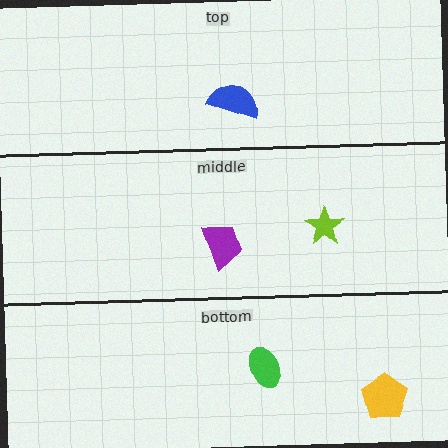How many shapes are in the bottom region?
2.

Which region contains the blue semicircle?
The top region.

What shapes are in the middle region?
The purple trapezoid, the lime star.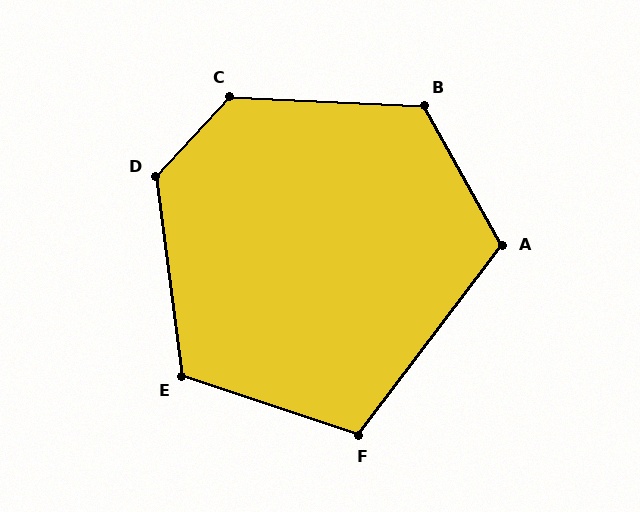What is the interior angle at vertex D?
Approximately 129 degrees (obtuse).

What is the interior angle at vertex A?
Approximately 114 degrees (obtuse).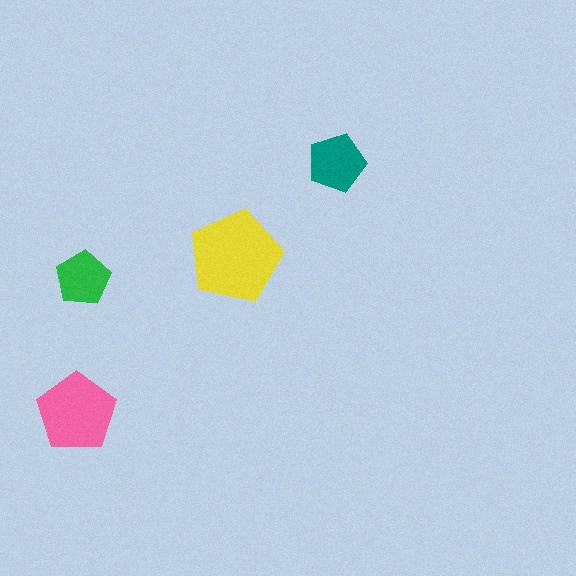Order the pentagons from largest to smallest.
the yellow one, the pink one, the teal one, the green one.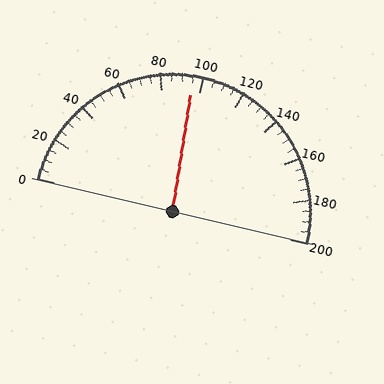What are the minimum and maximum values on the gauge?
The gauge ranges from 0 to 200.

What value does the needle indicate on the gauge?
The needle indicates approximately 95.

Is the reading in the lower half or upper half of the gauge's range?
The reading is in the lower half of the range (0 to 200).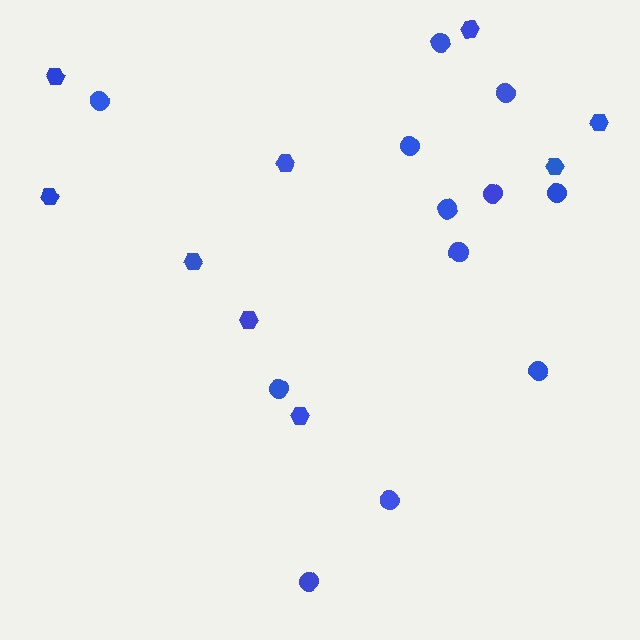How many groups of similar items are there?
There are 2 groups: one group of hexagons (9) and one group of circles (12).